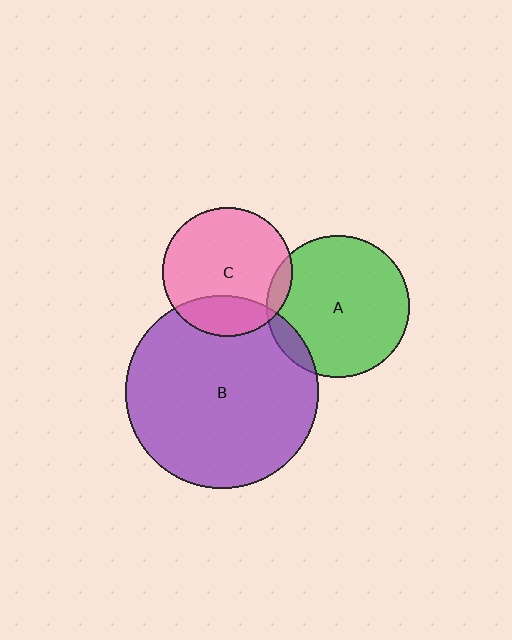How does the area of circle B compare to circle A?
Approximately 1.8 times.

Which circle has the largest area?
Circle B (purple).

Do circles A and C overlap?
Yes.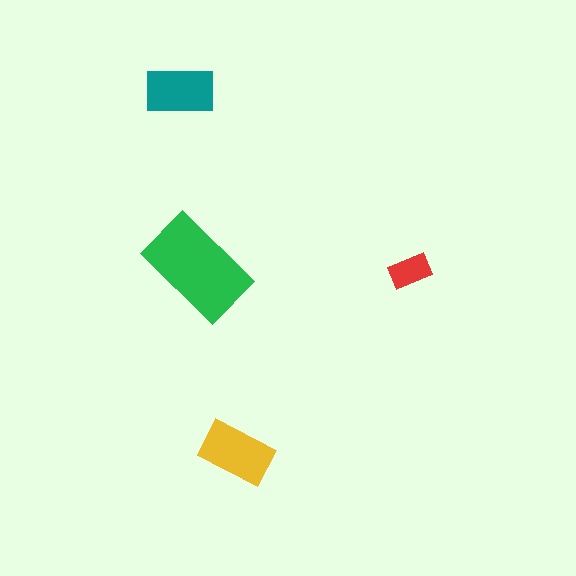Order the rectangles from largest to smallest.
the green one, the yellow one, the teal one, the red one.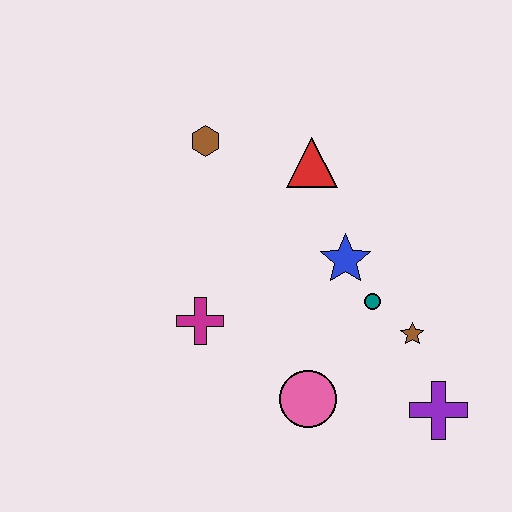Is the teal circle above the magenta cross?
Yes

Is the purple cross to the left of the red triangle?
No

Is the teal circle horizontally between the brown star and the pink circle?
Yes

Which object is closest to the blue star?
The teal circle is closest to the blue star.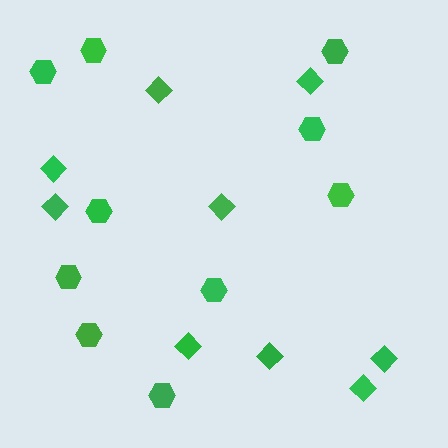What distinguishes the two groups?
There are 2 groups: one group of hexagons (10) and one group of diamonds (9).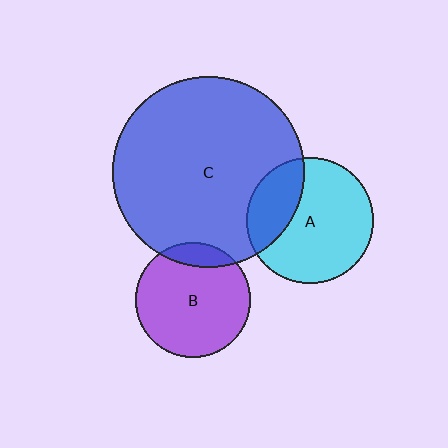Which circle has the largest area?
Circle C (blue).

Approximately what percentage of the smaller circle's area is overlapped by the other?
Approximately 30%.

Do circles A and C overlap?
Yes.